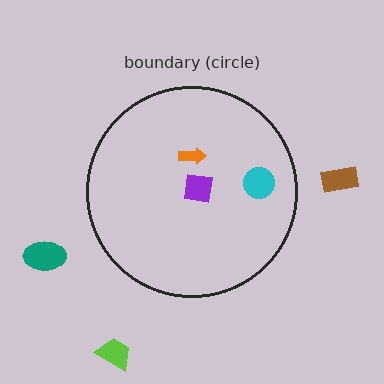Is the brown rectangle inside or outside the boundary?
Outside.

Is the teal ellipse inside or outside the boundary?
Outside.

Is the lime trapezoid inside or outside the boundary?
Outside.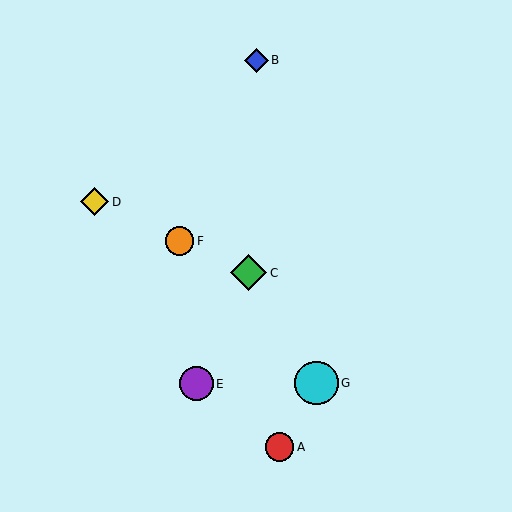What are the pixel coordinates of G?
Object G is at (317, 383).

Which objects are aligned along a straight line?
Objects C, D, F are aligned along a straight line.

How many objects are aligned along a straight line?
3 objects (C, D, F) are aligned along a straight line.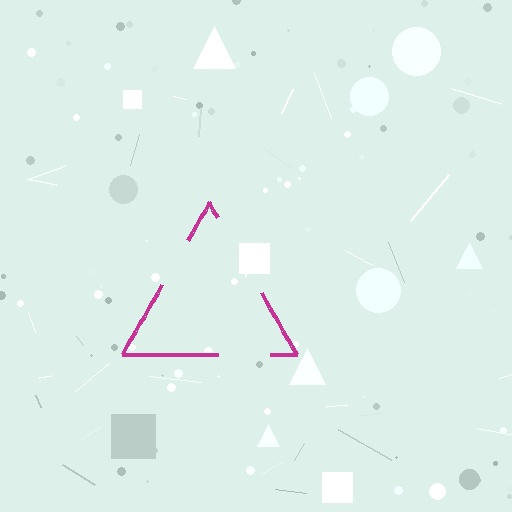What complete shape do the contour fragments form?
The contour fragments form a triangle.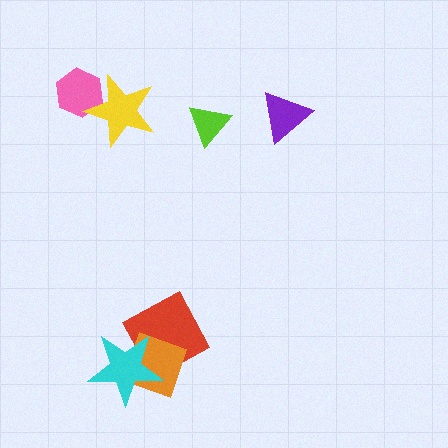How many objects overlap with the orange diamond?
2 objects overlap with the orange diamond.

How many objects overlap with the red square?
2 objects overlap with the red square.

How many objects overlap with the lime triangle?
0 objects overlap with the lime triangle.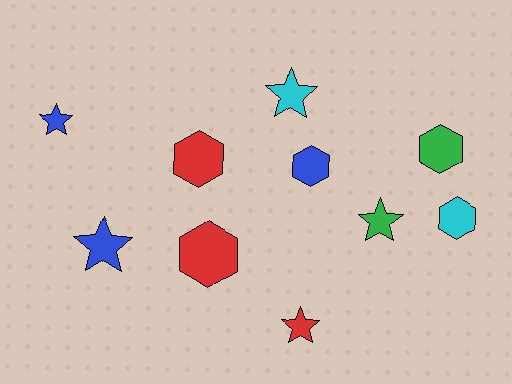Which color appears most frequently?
Red, with 3 objects.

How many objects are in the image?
There are 10 objects.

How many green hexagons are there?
There is 1 green hexagon.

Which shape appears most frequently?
Hexagon, with 5 objects.